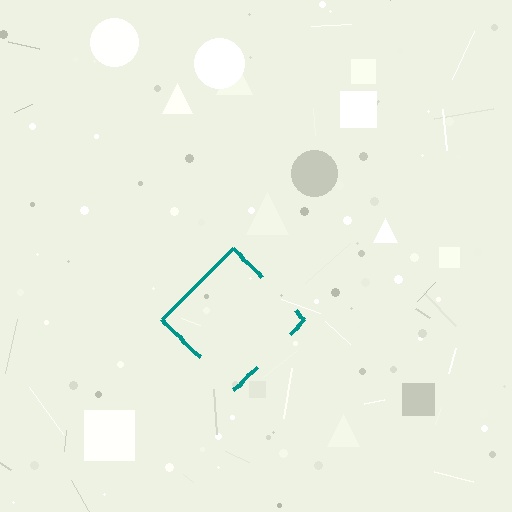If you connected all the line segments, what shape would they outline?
They would outline a diamond.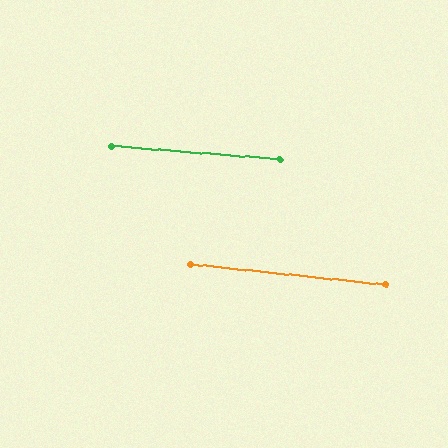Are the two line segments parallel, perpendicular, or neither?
Parallel — their directions differ by only 1.6°.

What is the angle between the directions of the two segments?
Approximately 2 degrees.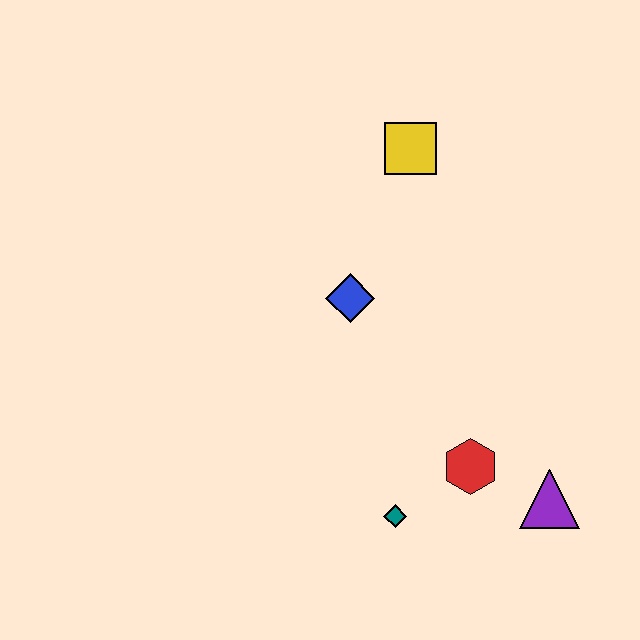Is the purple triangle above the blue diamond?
No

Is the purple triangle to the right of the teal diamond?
Yes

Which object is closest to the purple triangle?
The red hexagon is closest to the purple triangle.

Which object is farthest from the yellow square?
The purple triangle is farthest from the yellow square.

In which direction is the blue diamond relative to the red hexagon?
The blue diamond is above the red hexagon.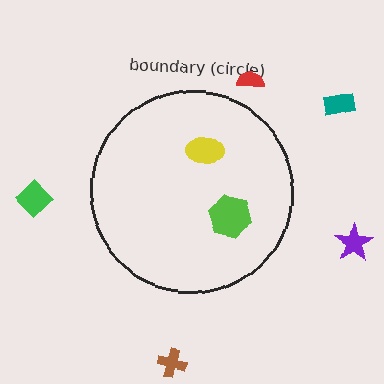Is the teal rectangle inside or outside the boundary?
Outside.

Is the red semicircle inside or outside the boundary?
Outside.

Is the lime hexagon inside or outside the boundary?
Inside.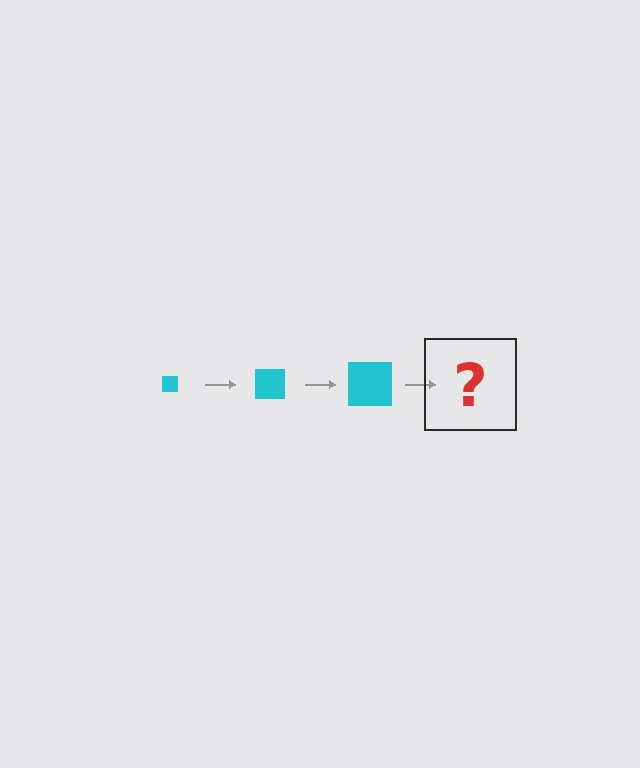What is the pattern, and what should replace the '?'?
The pattern is that the square gets progressively larger each step. The '?' should be a cyan square, larger than the previous one.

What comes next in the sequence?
The next element should be a cyan square, larger than the previous one.